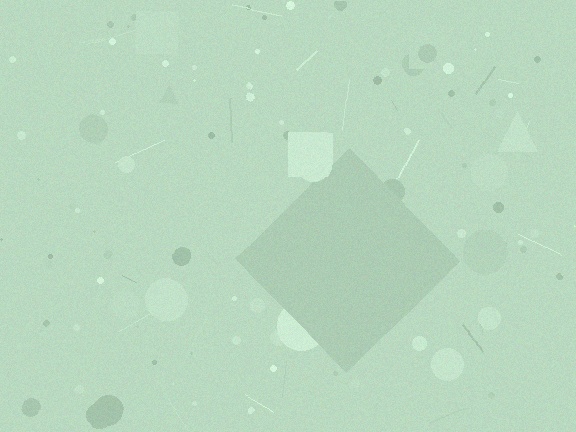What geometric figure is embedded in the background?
A diamond is embedded in the background.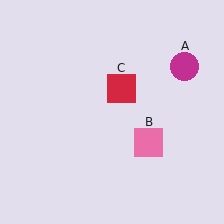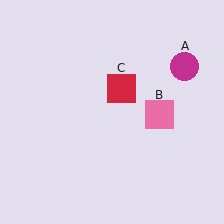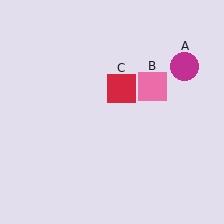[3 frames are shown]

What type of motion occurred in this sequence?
The pink square (object B) rotated counterclockwise around the center of the scene.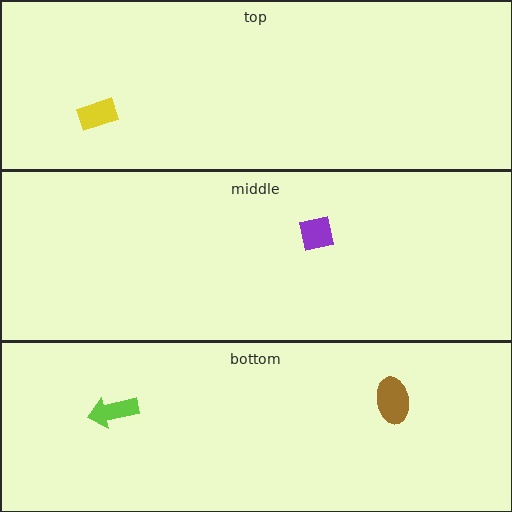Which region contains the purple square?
The middle region.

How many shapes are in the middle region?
1.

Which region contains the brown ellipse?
The bottom region.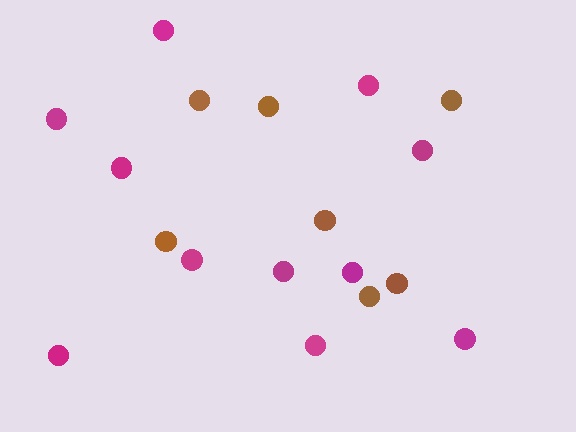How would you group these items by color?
There are 2 groups: one group of brown circles (7) and one group of magenta circles (11).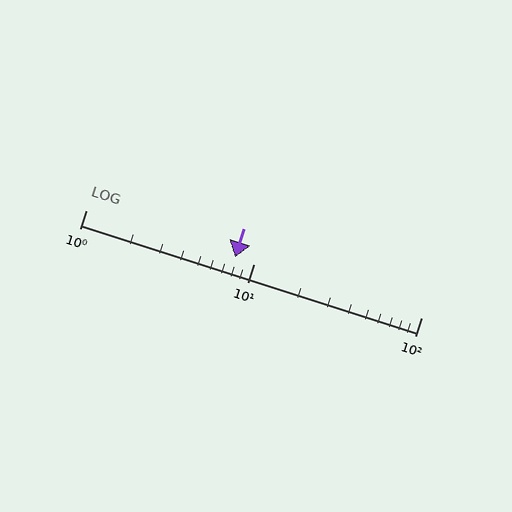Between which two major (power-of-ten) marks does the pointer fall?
The pointer is between 1 and 10.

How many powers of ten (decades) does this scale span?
The scale spans 2 decades, from 1 to 100.